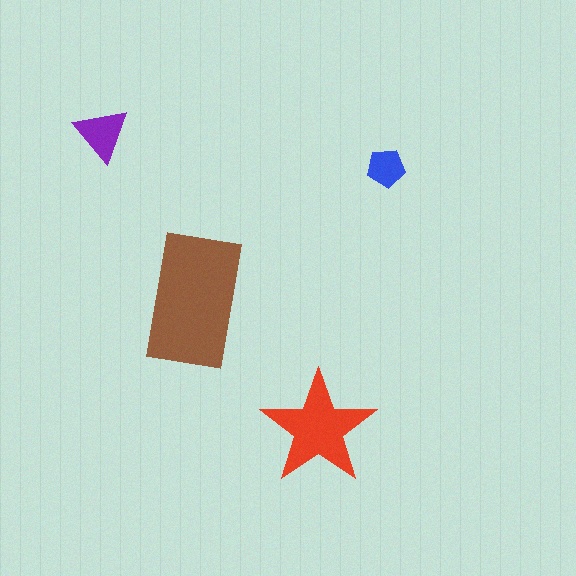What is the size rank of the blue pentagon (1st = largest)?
4th.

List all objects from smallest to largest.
The blue pentagon, the purple triangle, the red star, the brown rectangle.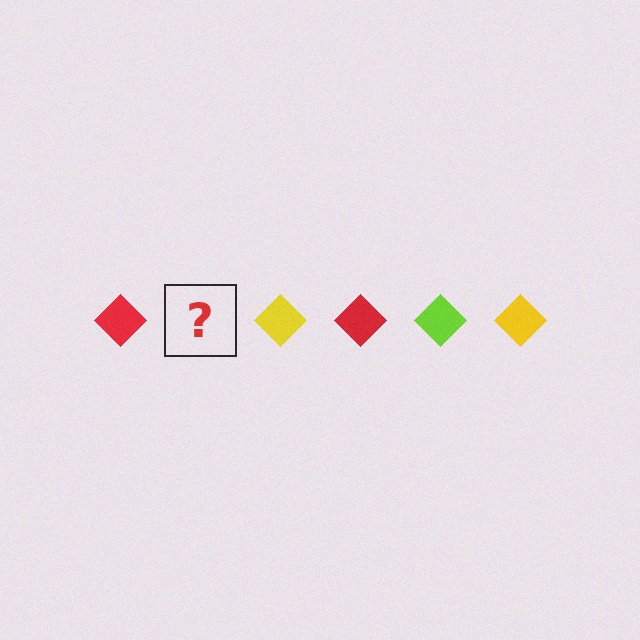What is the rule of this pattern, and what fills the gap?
The rule is that the pattern cycles through red, lime, yellow diamonds. The gap should be filled with a lime diamond.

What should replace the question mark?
The question mark should be replaced with a lime diamond.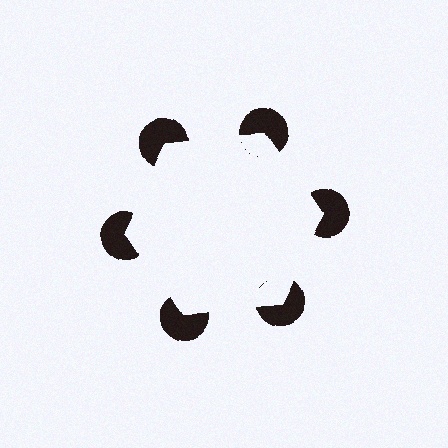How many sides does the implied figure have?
6 sides.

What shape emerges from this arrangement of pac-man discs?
An illusory hexagon — its edges are inferred from the aligned wedge cuts in the pac-man discs, not physically drawn.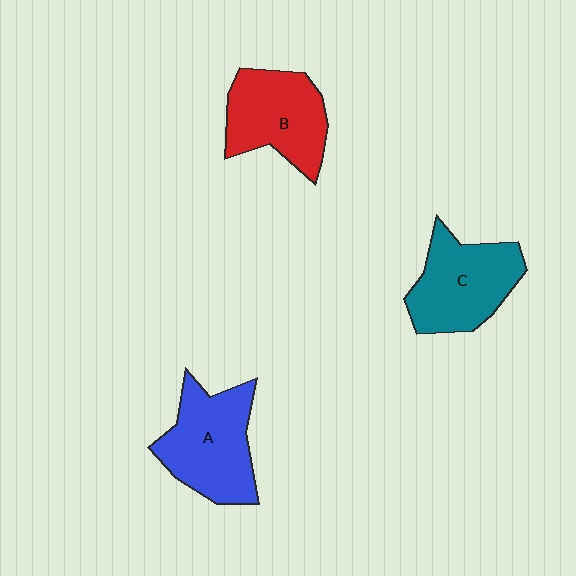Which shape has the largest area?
Shape A (blue).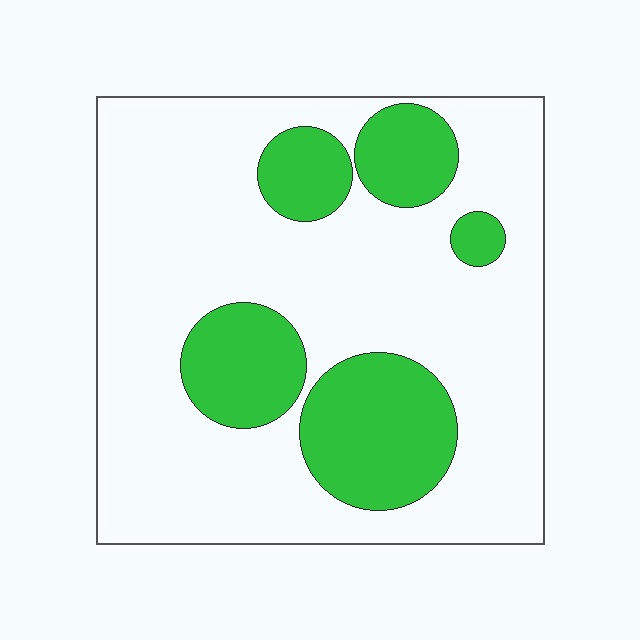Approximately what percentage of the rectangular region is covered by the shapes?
Approximately 25%.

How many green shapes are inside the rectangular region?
5.